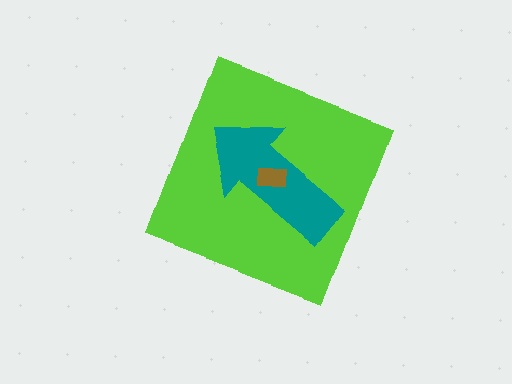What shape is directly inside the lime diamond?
The teal arrow.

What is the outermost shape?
The lime diamond.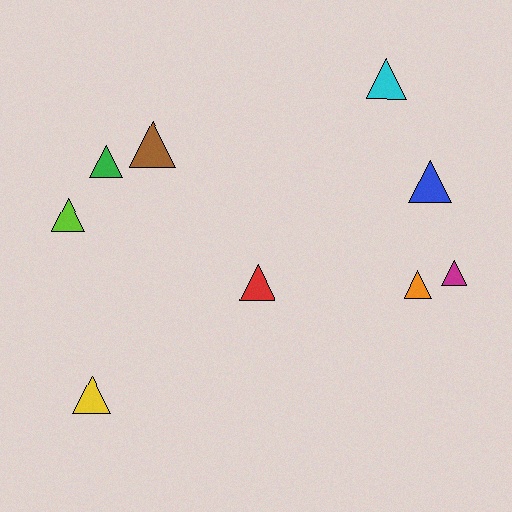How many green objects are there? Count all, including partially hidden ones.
There is 1 green object.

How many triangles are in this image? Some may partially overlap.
There are 9 triangles.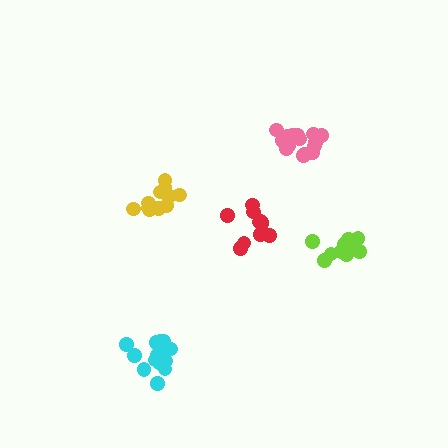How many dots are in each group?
Group 1: 16 dots, Group 2: 15 dots, Group 3: 11 dots, Group 4: 12 dots, Group 5: 11 dots (65 total).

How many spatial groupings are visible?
There are 5 spatial groupings.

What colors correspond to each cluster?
The clusters are colored: pink, cyan, lime, yellow, red.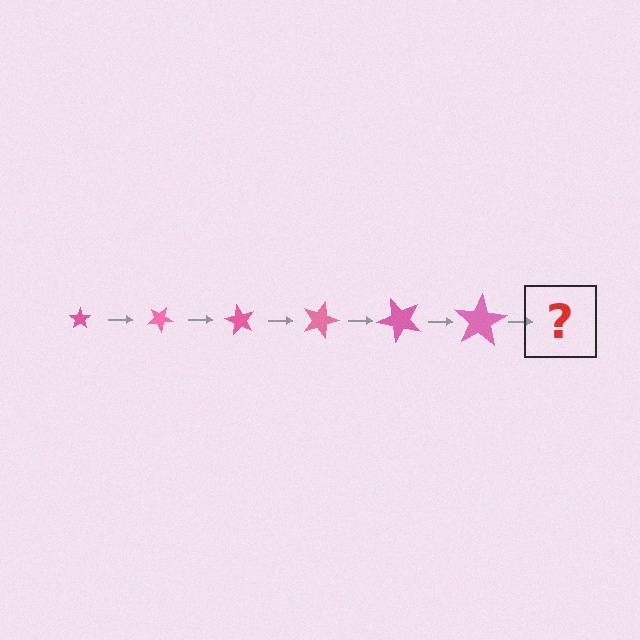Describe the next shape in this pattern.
It should be a star, larger than the previous one and rotated 180 degrees from the start.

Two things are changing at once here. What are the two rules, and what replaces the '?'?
The two rules are that the star grows larger each step and it rotates 30 degrees each step. The '?' should be a star, larger than the previous one and rotated 180 degrees from the start.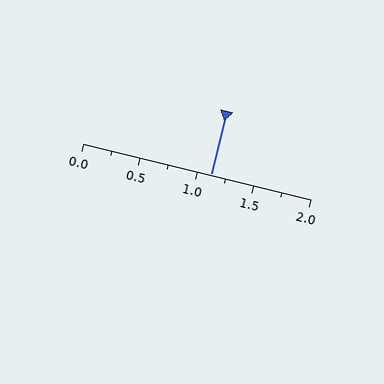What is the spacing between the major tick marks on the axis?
The major ticks are spaced 0.5 apart.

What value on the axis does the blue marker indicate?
The marker indicates approximately 1.12.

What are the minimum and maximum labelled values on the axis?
The axis runs from 0.0 to 2.0.